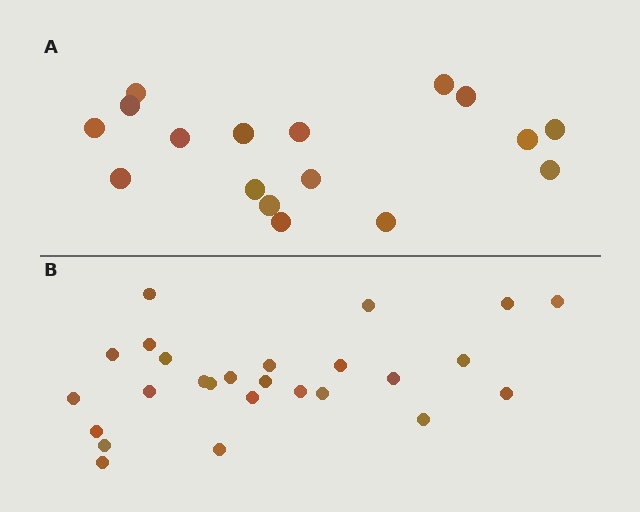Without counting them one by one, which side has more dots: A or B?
Region B (the bottom region) has more dots.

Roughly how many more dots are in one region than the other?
Region B has roughly 8 or so more dots than region A.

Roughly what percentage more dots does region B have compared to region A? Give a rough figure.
About 55% more.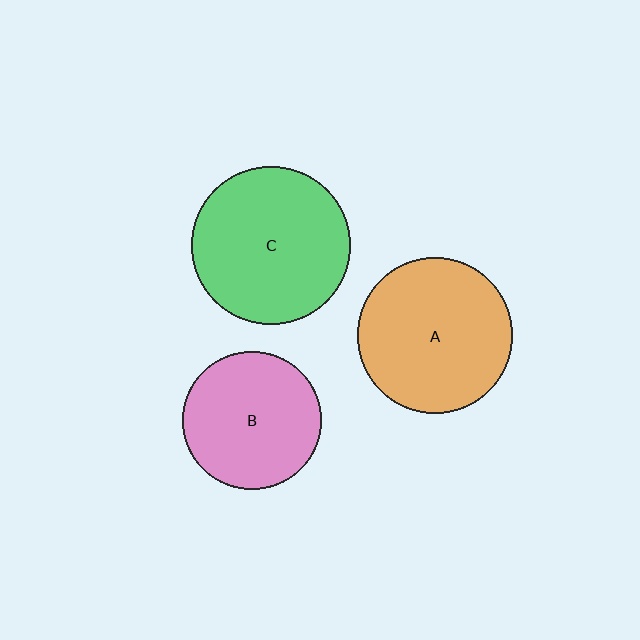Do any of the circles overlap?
No, none of the circles overlap.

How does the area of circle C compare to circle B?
Approximately 1.3 times.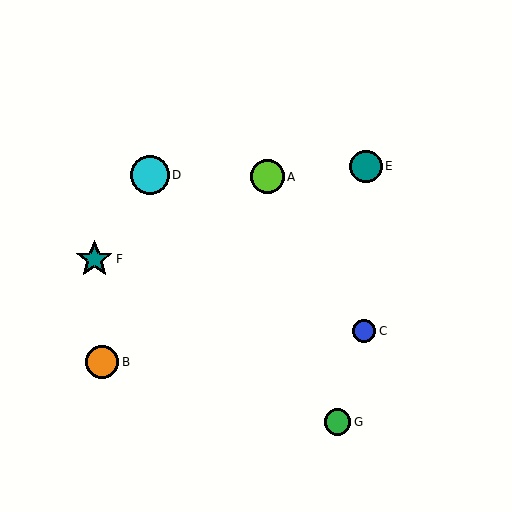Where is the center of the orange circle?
The center of the orange circle is at (102, 362).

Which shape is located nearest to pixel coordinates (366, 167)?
The teal circle (labeled E) at (366, 166) is nearest to that location.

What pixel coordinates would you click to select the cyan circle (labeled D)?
Click at (150, 175) to select the cyan circle D.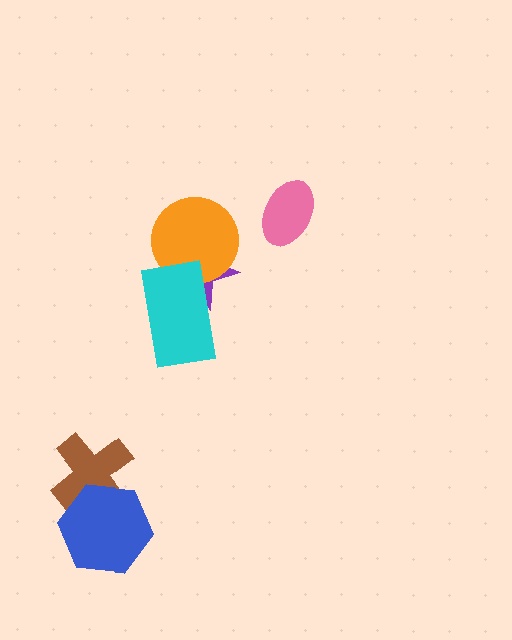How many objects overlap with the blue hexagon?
1 object overlaps with the blue hexagon.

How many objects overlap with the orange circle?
2 objects overlap with the orange circle.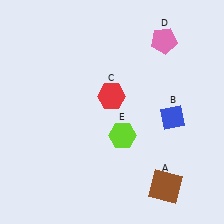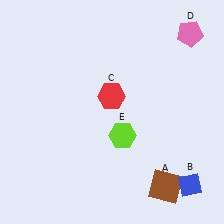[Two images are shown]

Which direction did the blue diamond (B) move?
The blue diamond (B) moved down.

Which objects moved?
The objects that moved are: the blue diamond (B), the pink pentagon (D).